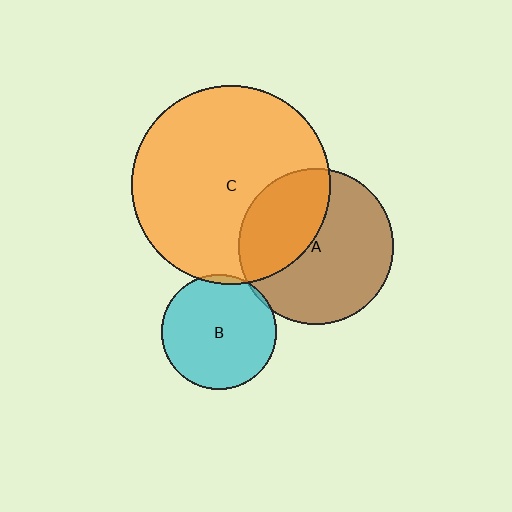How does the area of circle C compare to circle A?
Approximately 1.6 times.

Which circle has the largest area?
Circle C (orange).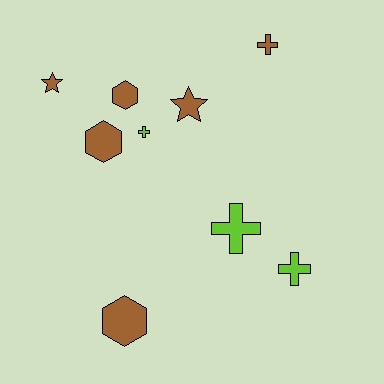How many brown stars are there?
There are 2 brown stars.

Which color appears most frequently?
Brown, with 6 objects.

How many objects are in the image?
There are 9 objects.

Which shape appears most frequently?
Cross, with 4 objects.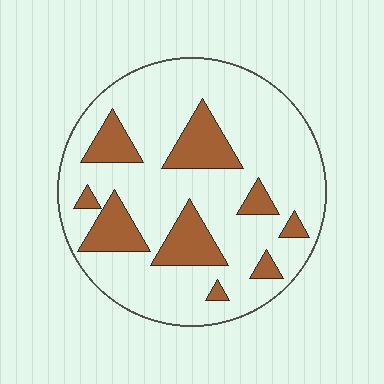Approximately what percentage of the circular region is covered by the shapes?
Approximately 20%.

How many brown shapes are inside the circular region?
9.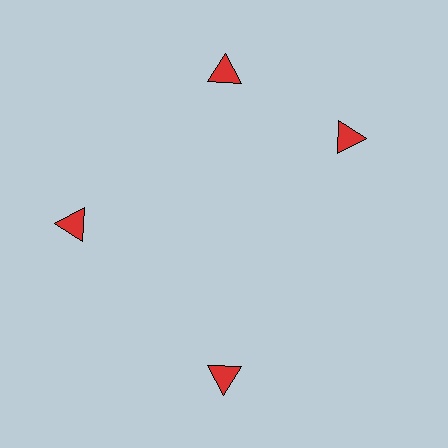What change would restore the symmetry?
The symmetry would be restored by rotating it back into even spacing with its neighbors so that all 4 triangles sit at equal angles and equal distance from the center.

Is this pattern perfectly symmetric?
No. The 4 red triangles are arranged in a ring, but one element near the 3 o'clock position is rotated out of alignment along the ring, breaking the 4-fold rotational symmetry.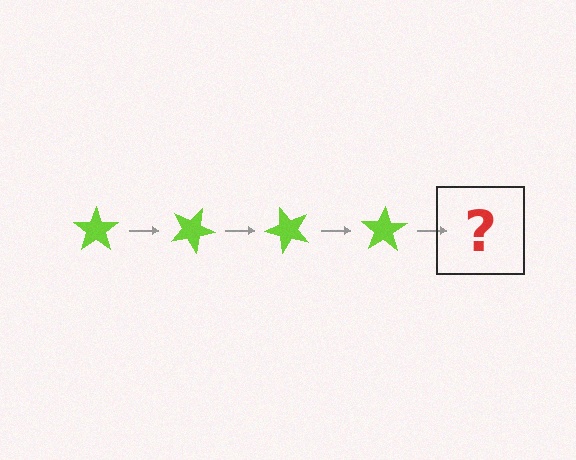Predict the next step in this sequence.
The next step is a lime star rotated 100 degrees.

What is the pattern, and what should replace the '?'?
The pattern is that the star rotates 25 degrees each step. The '?' should be a lime star rotated 100 degrees.